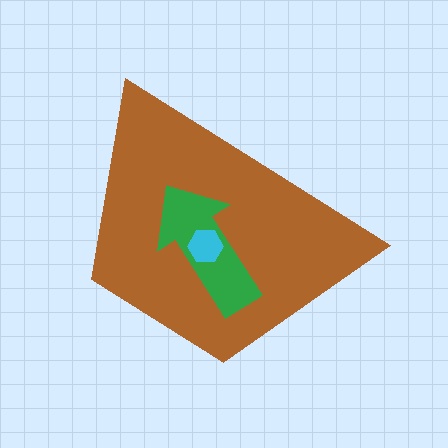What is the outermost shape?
The brown trapezoid.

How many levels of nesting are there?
3.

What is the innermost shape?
The cyan hexagon.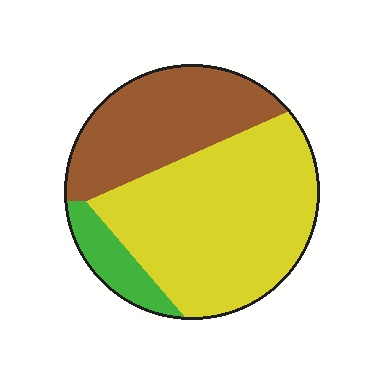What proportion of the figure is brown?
Brown covers 33% of the figure.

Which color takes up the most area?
Yellow, at roughly 55%.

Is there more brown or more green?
Brown.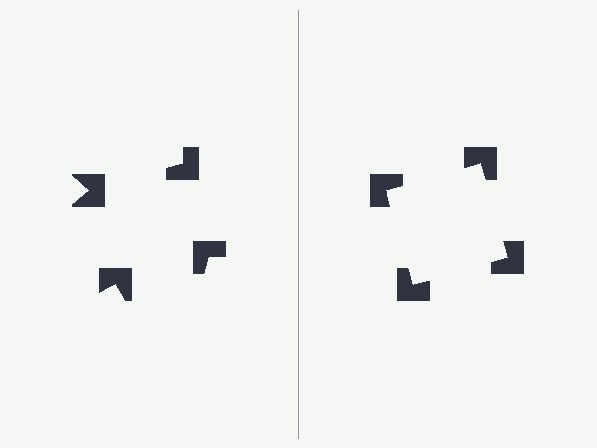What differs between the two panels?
The notched squares are positioned identically on both sides; only the wedge orientations differ. On the right they align to a square; on the left they are misaligned.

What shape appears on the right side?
An illusory square.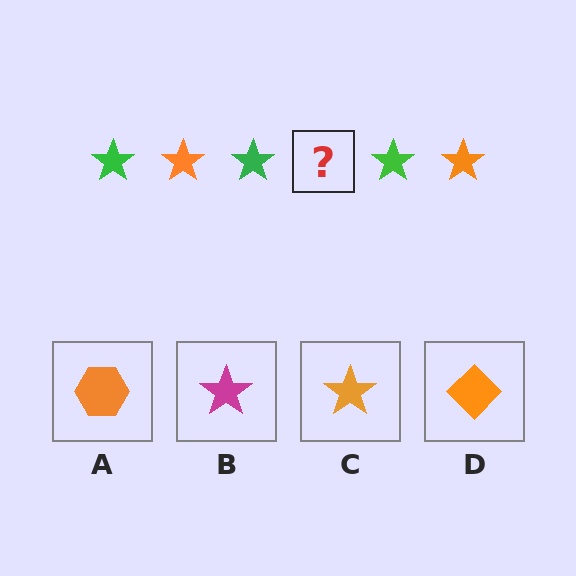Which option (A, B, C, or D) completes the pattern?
C.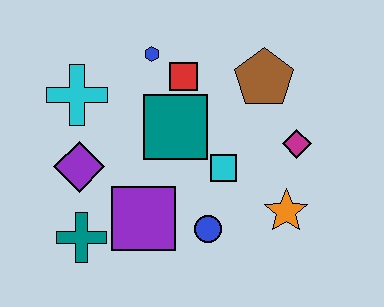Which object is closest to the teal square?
The red square is closest to the teal square.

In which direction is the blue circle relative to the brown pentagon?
The blue circle is below the brown pentagon.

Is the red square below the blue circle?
No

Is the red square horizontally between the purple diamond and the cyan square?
Yes